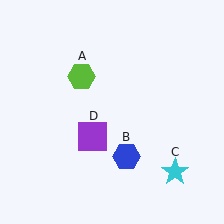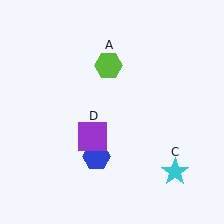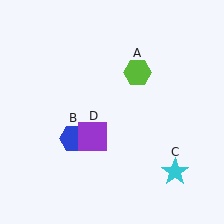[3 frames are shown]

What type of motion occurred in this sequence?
The lime hexagon (object A), blue hexagon (object B) rotated clockwise around the center of the scene.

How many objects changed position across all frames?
2 objects changed position: lime hexagon (object A), blue hexagon (object B).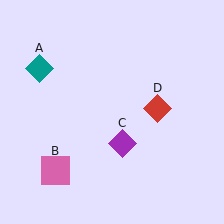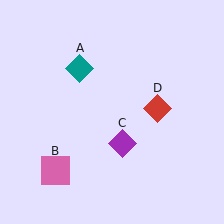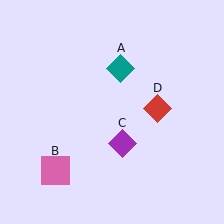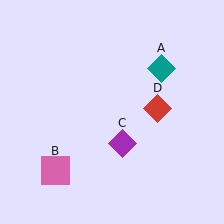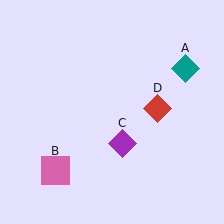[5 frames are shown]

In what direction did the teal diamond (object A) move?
The teal diamond (object A) moved right.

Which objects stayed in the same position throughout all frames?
Pink square (object B) and purple diamond (object C) and red diamond (object D) remained stationary.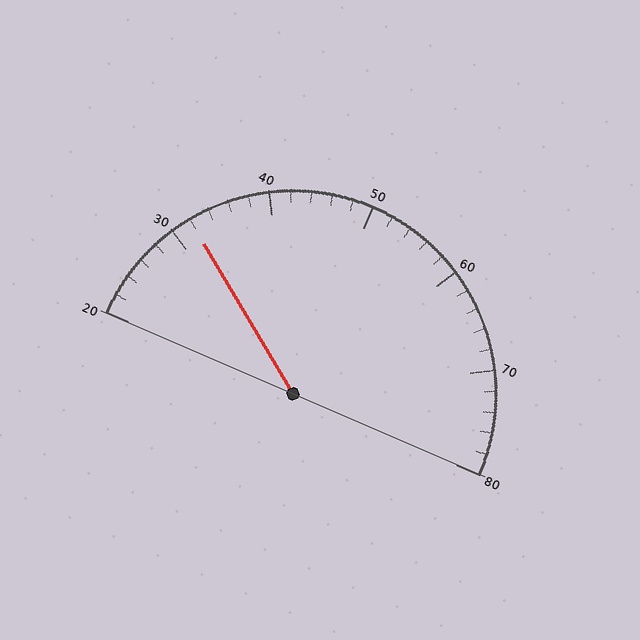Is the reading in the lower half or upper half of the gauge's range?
The reading is in the lower half of the range (20 to 80).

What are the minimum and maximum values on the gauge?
The gauge ranges from 20 to 80.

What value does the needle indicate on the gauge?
The needle indicates approximately 32.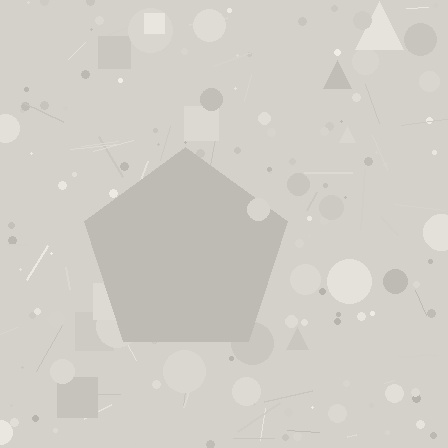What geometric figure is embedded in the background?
A pentagon is embedded in the background.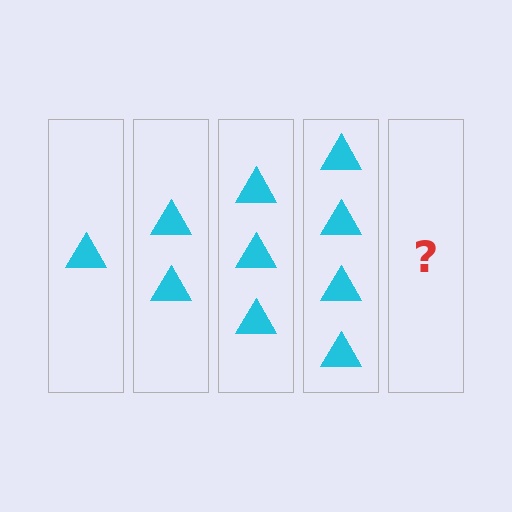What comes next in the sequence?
The next element should be 5 triangles.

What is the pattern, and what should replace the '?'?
The pattern is that each step adds one more triangle. The '?' should be 5 triangles.